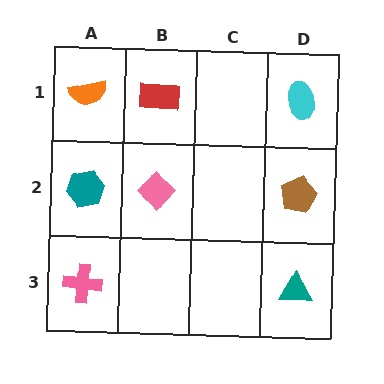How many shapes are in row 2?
3 shapes.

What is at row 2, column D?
A brown pentagon.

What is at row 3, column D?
A teal triangle.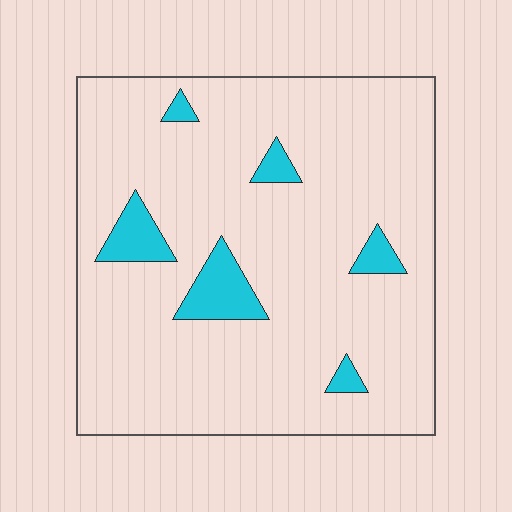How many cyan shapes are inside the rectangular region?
6.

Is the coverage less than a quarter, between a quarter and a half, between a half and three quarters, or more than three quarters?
Less than a quarter.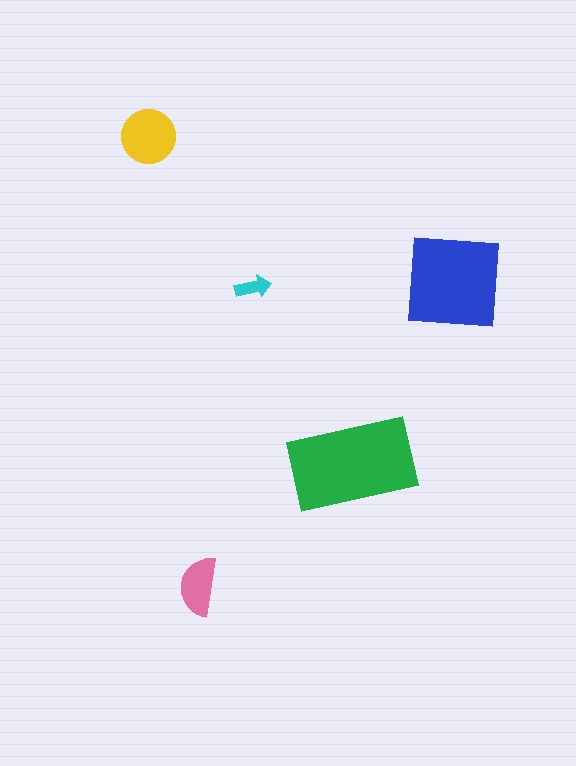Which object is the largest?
The green rectangle.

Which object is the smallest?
The cyan arrow.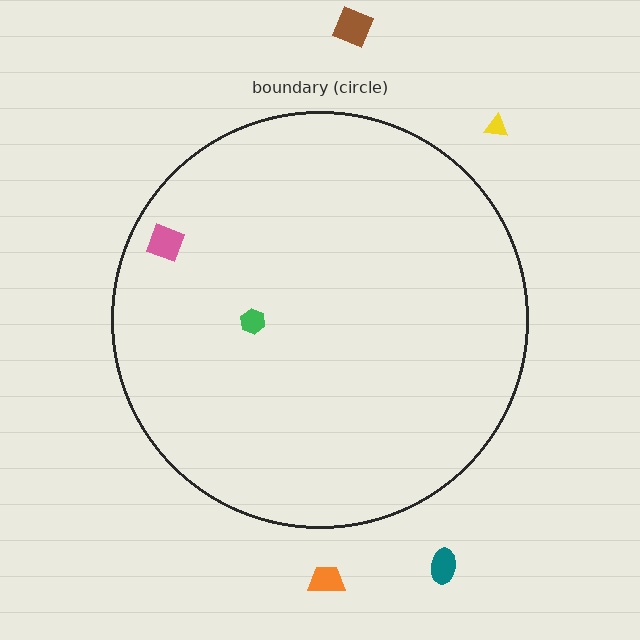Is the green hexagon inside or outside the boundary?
Inside.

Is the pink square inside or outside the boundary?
Inside.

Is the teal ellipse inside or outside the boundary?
Outside.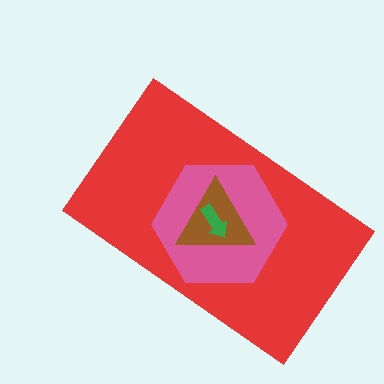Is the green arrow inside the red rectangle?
Yes.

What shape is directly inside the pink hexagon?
The brown triangle.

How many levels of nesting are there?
4.